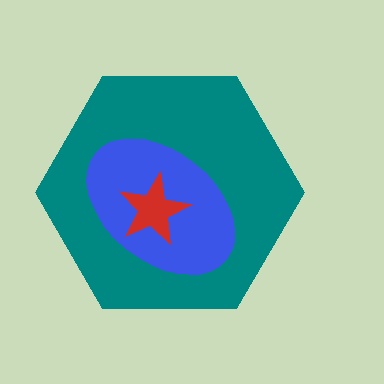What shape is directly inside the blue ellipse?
The red star.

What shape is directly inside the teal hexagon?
The blue ellipse.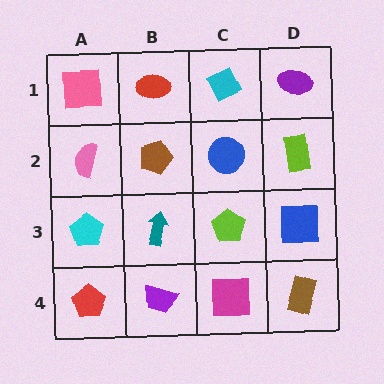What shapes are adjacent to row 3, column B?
A brown pentagon (row 2, column B), a purple trapezoid (row 4, column B), a cyan pentagon (row 3, column A), a lime pentagon (row 3, column C).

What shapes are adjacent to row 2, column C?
A cyan diamond (row 1, column C), a lime pentagon (row 3, column C), a brown pentagon (row 2, column B), a lime rectangle (row 2, column D).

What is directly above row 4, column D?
A blue square.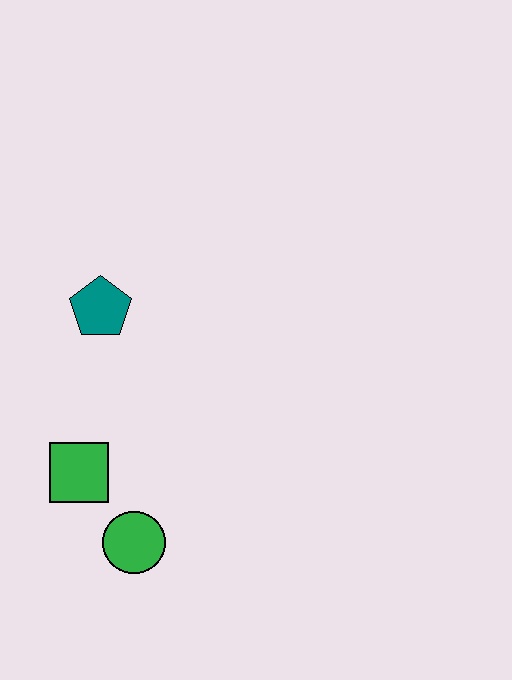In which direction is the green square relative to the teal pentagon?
The green square is below the teal pentagon.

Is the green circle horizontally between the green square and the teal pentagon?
No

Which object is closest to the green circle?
The green square is closest to the green circle.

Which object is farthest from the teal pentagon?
The green circle is farthest from the teal pentagon.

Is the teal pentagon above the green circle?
Yes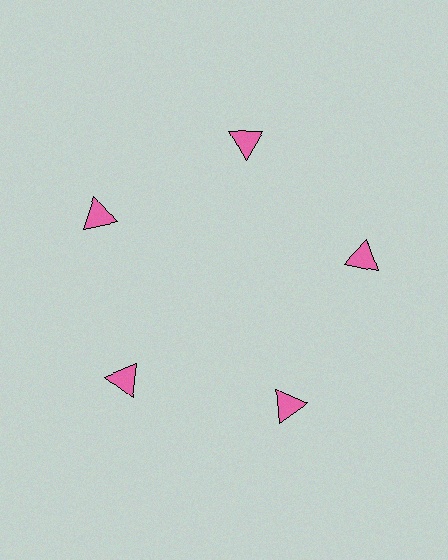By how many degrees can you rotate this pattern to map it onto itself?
The pattern maps onto itself every 72 degrees of rotation.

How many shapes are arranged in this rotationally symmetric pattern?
There are 5 shapes, arranged in 5 groups of 1.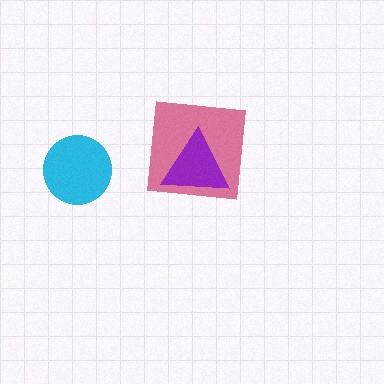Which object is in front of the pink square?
The purple triangle is in front of the pink square.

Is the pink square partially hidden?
Yes, it is partially covered by another shape.